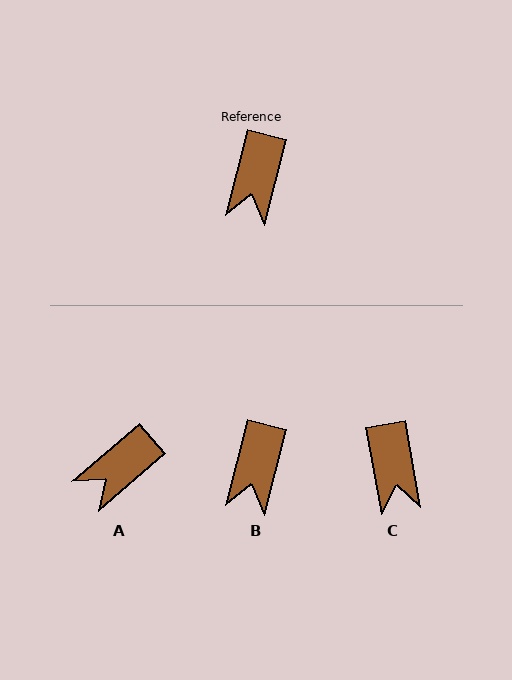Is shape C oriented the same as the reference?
No, it is off by about 24 degrees.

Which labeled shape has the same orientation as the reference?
B.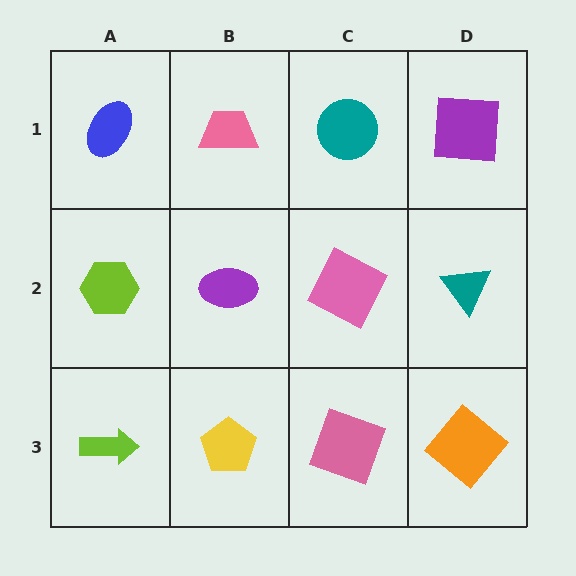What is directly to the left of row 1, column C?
A pink trapezoid.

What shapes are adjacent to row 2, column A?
A blue ellipse (row 1, column A), a lime arrow (row 3, column A), a purple ellipse (row 2, column B).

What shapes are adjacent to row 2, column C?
A teal circle (row 1, column C), a pink square (row 3, column C), a purple ellipse (row 2, column B), a teal triangle (row 2, column D).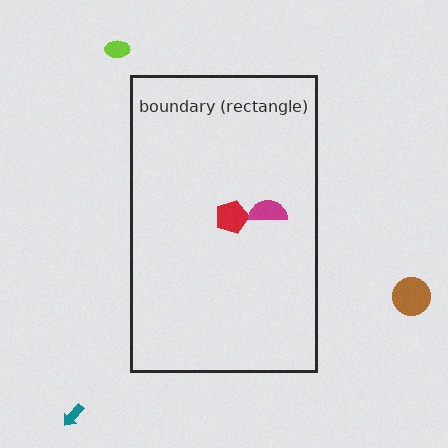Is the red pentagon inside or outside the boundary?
Inside.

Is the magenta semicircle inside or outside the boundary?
Inside.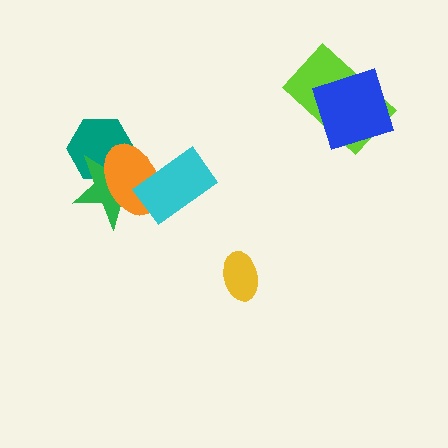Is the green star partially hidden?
Yes, it is partially covered by another shape.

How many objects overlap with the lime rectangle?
1 object overlaps with the lime rectangle.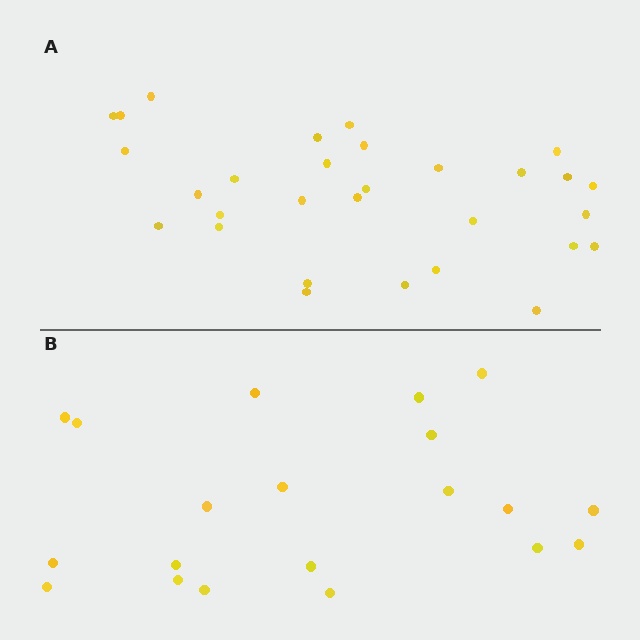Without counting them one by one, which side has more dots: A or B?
Region A (the top region) has more dots.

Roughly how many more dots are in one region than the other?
Region A has roughly 10 or so more dots than region B.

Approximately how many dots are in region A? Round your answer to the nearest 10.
About 30 dots.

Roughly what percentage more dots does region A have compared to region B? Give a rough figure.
About 50% more.